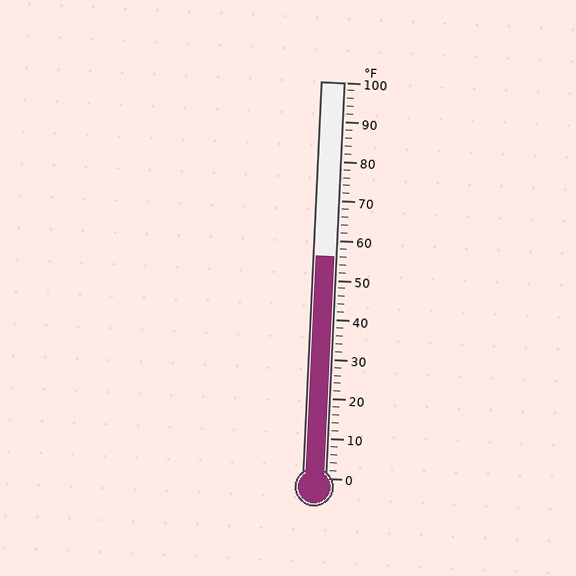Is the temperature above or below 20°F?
The temperature is above 20°F.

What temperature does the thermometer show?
The thermometer shows approximately 56°F.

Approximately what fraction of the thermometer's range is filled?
The thermometer is filled to approximately 55% of its range.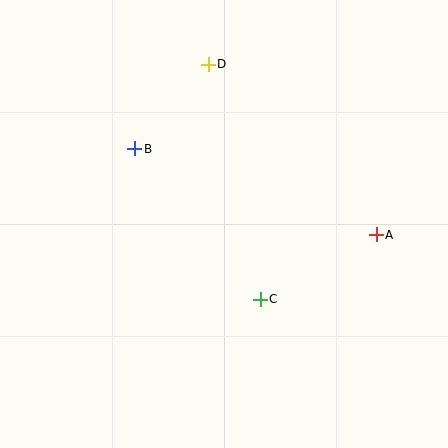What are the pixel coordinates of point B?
Point B is at (135, 149).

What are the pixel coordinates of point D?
Point D is at (208, 64).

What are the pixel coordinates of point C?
Point C is at (260, 299).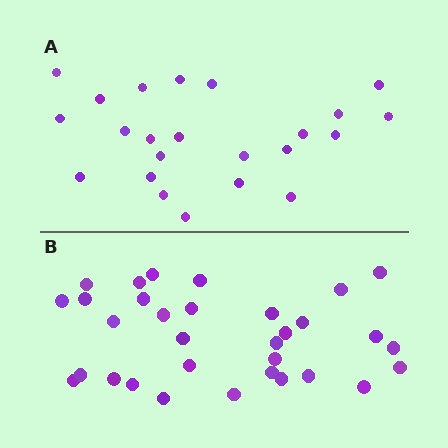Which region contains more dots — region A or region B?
Region B (the bottom region) has more dots.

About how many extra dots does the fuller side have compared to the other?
Region B has roughly 8 or so more dots than region A.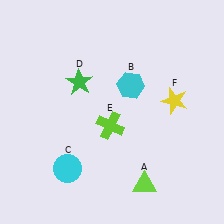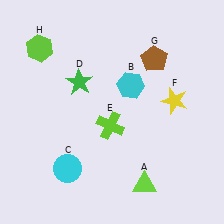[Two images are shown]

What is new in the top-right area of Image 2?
A brown pentagon (G) was added in the top-right area of Image 2.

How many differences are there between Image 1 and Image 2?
There are 2 differences between the two images.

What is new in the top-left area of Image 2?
A lime hexagon (H) was added in the top-left area of Image 2.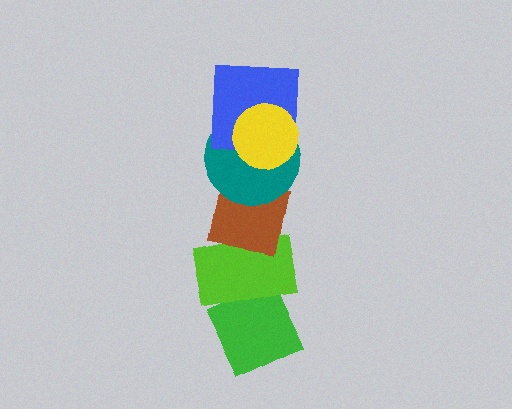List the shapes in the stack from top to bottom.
From top to bottom: the yellow circle, the blue square, the teal circle, the brown square, the lime rectangle, the green diamond.